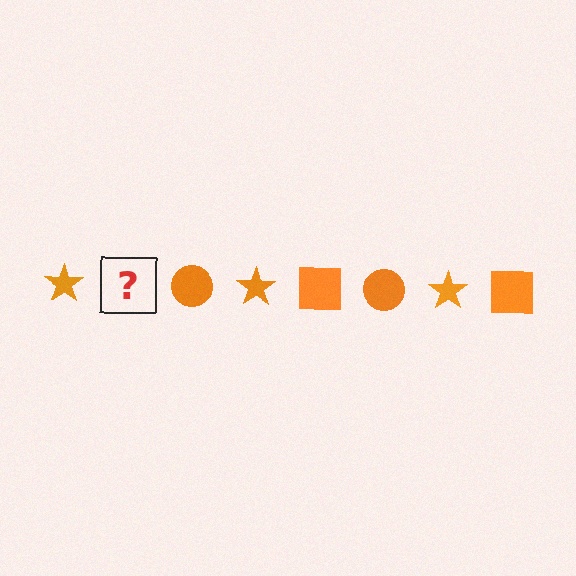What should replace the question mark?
The question mark should be replaced with an orange square.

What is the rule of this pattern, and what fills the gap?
The rule is that the pattern cycles through star, square, circle shapes in orange. The gap should be filled with an orange square.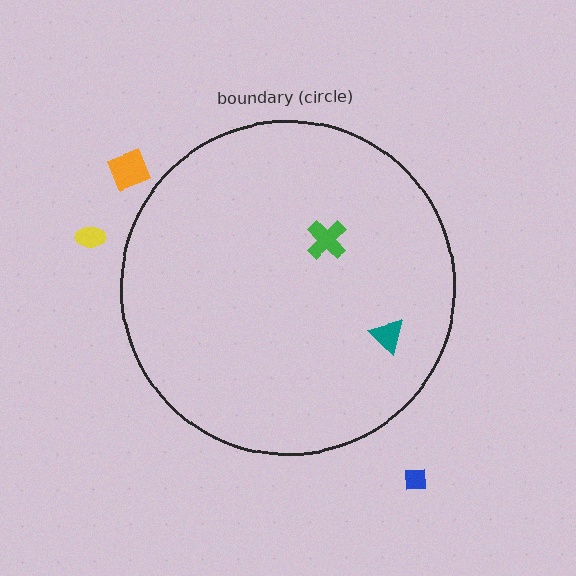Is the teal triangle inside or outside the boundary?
Inside.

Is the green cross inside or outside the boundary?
Inside.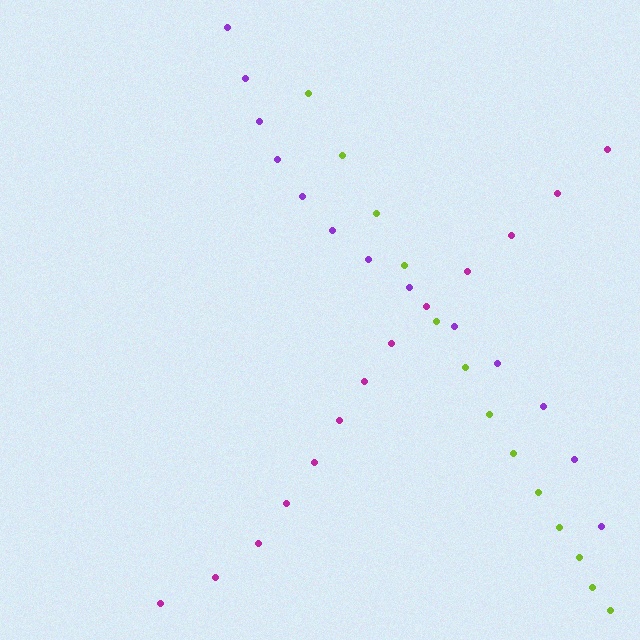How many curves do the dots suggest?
There are 3 distinct paths.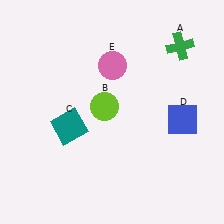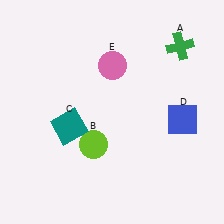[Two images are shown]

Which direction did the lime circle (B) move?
The lime circle (B) moved down.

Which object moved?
The lime circle (B) moved down.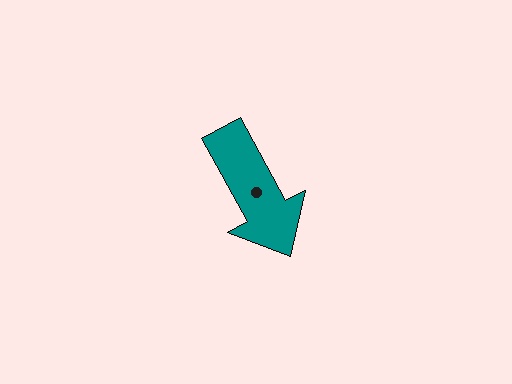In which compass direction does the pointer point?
Southeast.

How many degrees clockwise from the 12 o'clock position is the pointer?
Approximately 151 degrees.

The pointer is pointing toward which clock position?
Roughly 5 o'clock.